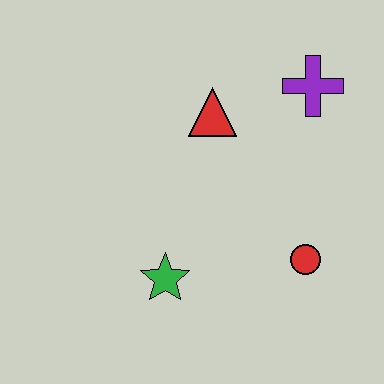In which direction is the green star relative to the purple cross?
The green star is below the purple cross.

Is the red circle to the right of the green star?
Yes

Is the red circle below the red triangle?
Yes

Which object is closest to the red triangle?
The purple cross is closest to the red triangle.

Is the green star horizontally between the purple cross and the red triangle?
No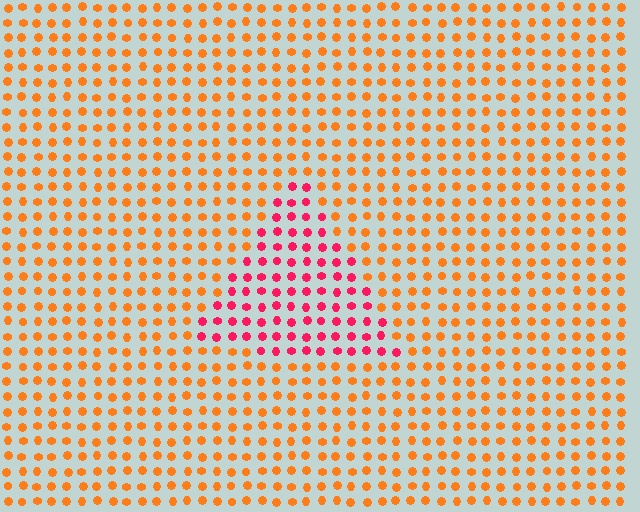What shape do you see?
I see a triangle.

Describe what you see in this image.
The image is filled with small orange elements in a uniform arrangement. A triangle-shaped region is visible where the elements are tinted to a slightly different hue, forming a subtle color boundary.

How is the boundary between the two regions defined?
The boundary is defined purely by a slight shift in hue (about 45 degrees). Spacing, size, and orientation are identical on both sides.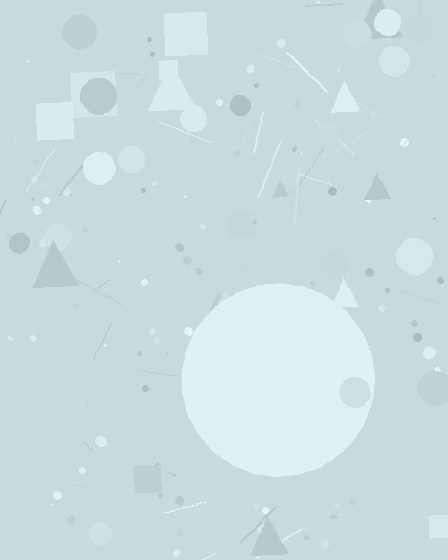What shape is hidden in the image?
A circle is hidden in the image.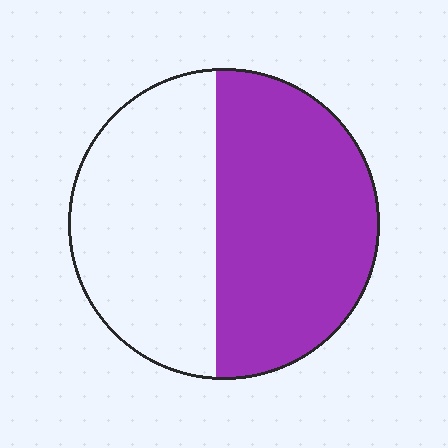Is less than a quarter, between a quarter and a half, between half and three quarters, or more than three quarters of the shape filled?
Between half and three quarters.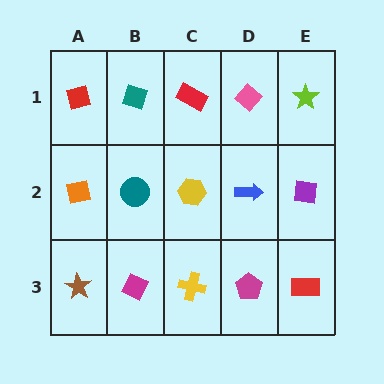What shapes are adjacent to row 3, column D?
A blue arrow (row 2, column D), a yellow cross (row 3, column C), a red rectangle (row 3, column E).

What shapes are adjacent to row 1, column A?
An orange square (row 2, column A), a teal diamond (row 1, column B).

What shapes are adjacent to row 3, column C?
A yellow hexagon (row 2, column C), a magenta diamond (row 3, column B), a magenta pentagon (row 3, column D).